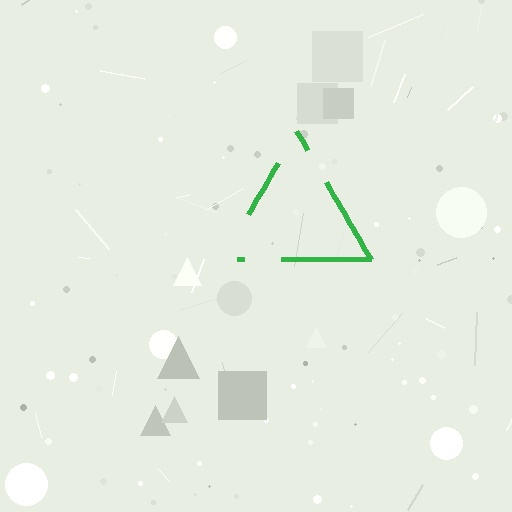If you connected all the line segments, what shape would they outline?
They would outline a triangle.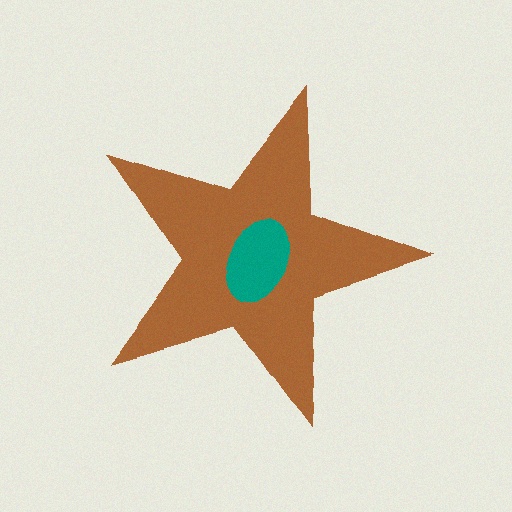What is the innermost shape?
The teal ellipse.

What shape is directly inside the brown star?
The teal ellipse.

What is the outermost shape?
The brown star.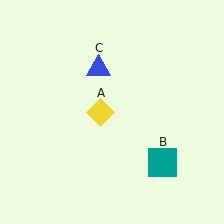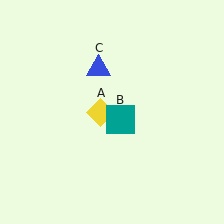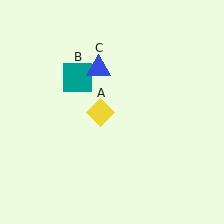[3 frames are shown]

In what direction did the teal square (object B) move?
The teal square (object B) moved up and to the left.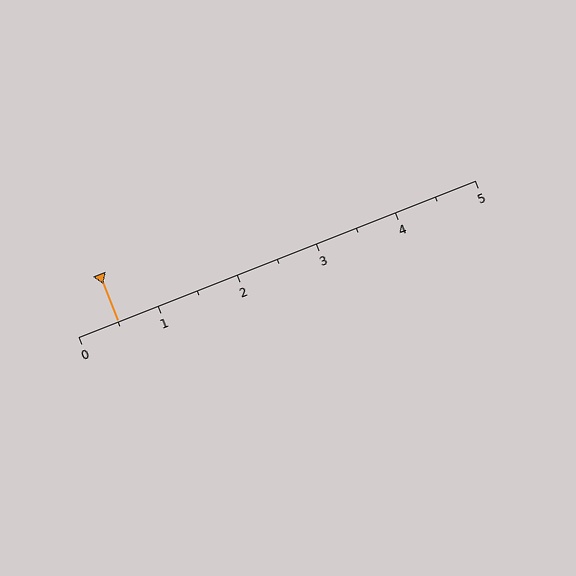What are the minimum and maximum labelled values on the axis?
The axis runs from 0 to 5.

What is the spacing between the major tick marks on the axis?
The major ticks are spaced 1 apart.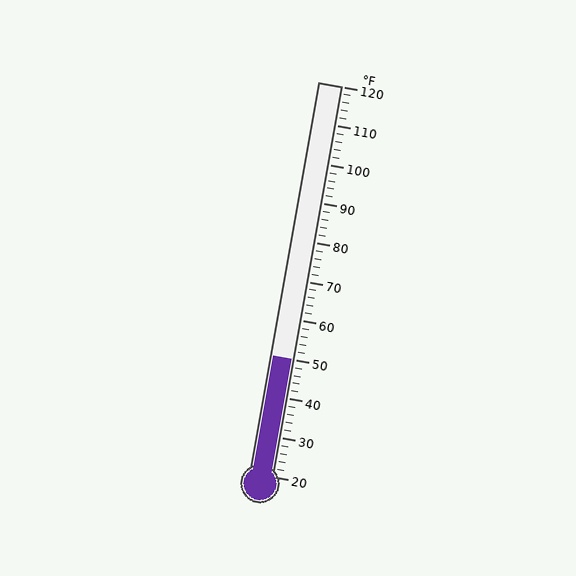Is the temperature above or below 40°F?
The temperature is above 40°F.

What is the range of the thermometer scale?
The thermometer scale ranges from 20°F to 120°F.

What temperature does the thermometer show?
The thermometer shows approximately 50°F.